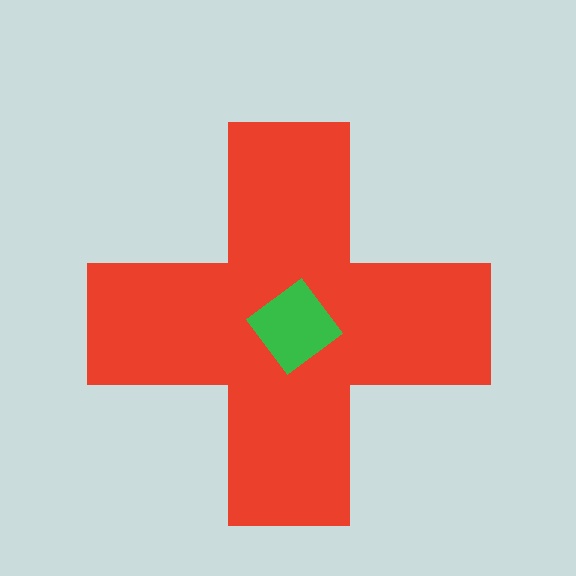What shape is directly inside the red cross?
The green diamond.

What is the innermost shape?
The green diamond.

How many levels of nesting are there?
2.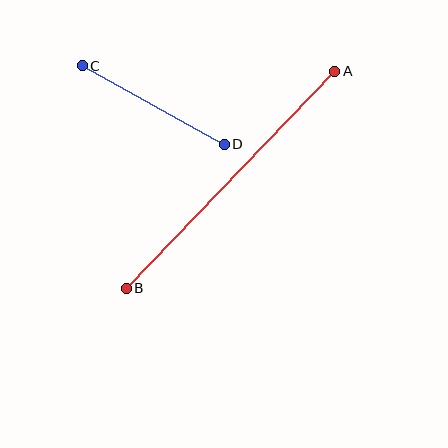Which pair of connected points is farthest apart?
Points A and B are farthest apart.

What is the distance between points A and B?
The distance is approximately 301 pixels.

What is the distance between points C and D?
The distance is approximately 162 pixels.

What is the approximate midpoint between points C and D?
The midpoint is at approximately (153, 105) pixels.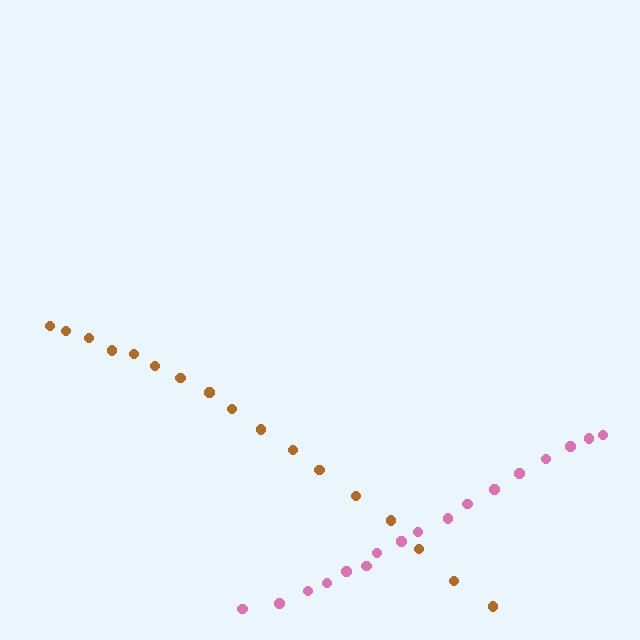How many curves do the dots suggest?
There are 2 distinct paths.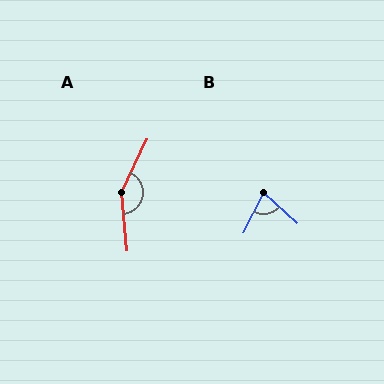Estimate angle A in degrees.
Approximately 149 degrees.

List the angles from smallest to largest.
B (74°), A (149°).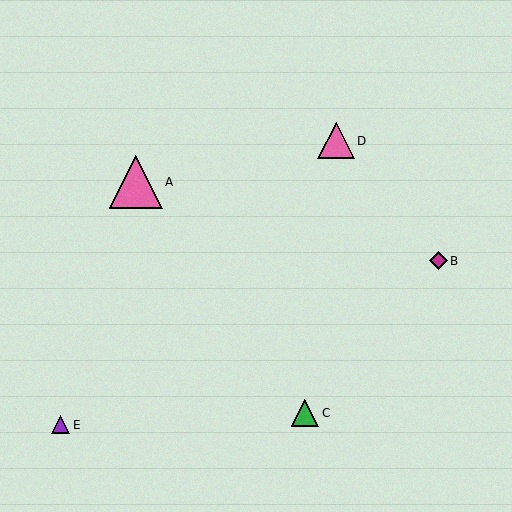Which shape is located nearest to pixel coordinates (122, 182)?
The pink triangle (labeled A) at (136, 182) is nearest to that location.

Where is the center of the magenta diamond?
The center of the magenta diamond is at (438, 261).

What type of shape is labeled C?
Shape C is a green triangle.